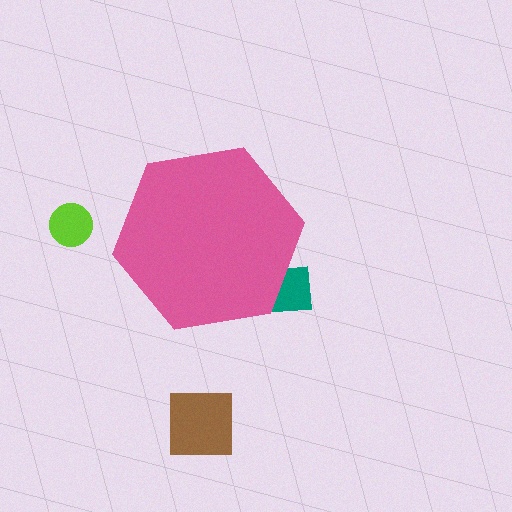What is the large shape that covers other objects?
A pink hexagon.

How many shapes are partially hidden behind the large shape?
1 shape is partially hidden.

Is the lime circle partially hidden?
No, the lime circle is fully visible.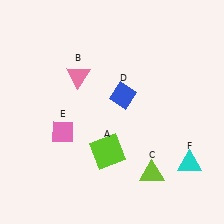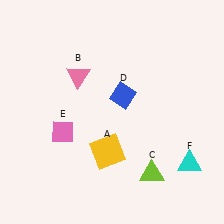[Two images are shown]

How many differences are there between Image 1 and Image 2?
There is 1 difference between the two images.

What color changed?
The square (A) changed from lime in Image 1 to yellow in Image 2.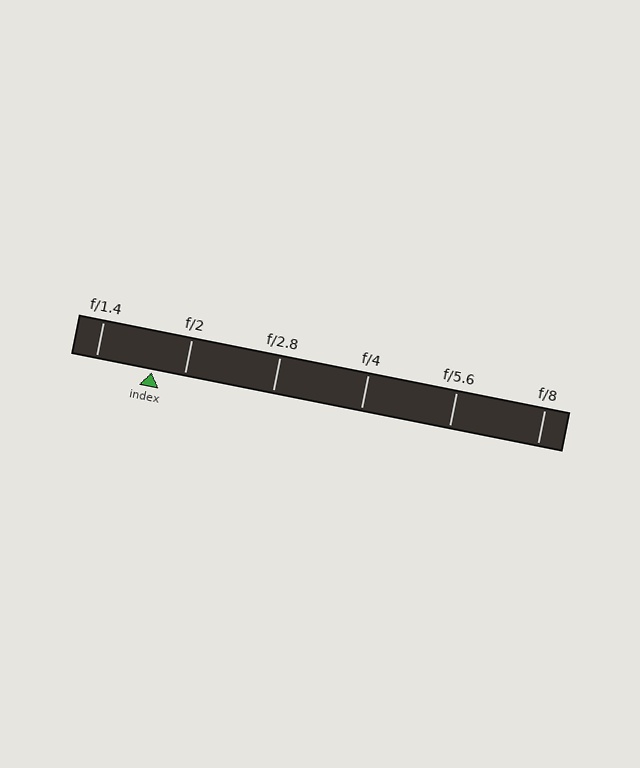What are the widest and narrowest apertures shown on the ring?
The widest aperture shown is f/1.4 and the narrowest is f/8.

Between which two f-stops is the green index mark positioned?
The index mark is between f/1.4 and f/2.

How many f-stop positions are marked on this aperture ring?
There are 6 f-stop positions marked.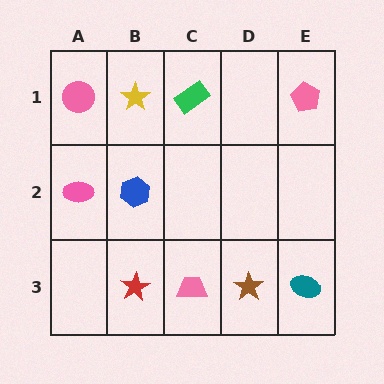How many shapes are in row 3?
4 shapes.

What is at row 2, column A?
A pink ellipse.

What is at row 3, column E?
A teal ellipse.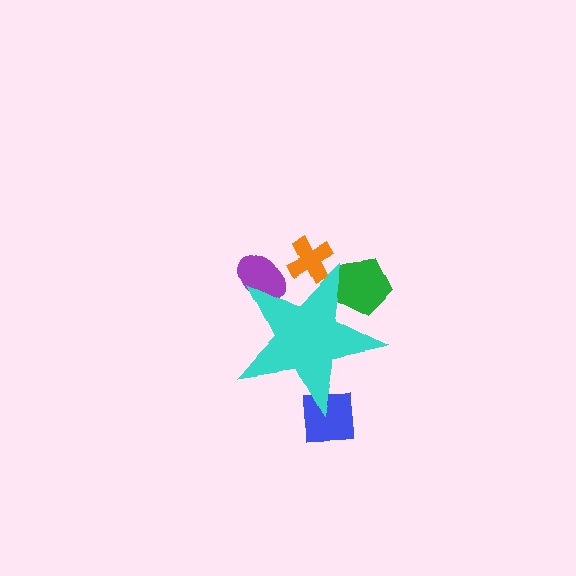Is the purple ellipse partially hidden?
Yes, the purple ellipse is partially hidden behind the cyan star.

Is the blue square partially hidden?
Yes, the blue square is partially hidden behind the cyan star.